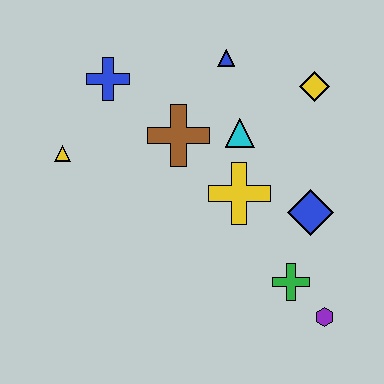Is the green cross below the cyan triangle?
Yes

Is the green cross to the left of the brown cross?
No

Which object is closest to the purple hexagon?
The green cross is closest to the purple hexagon.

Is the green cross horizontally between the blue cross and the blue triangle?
No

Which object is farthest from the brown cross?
The purple hexagon is farthest from the brown cross.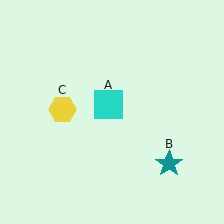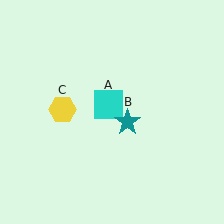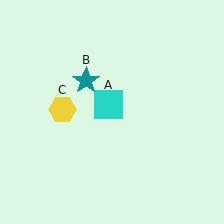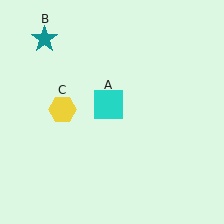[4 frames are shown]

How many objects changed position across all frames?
1 object changed position: teal star (object B).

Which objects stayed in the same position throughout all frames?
Cyan square (object A) and yellow hexagon (object C) remained stationary.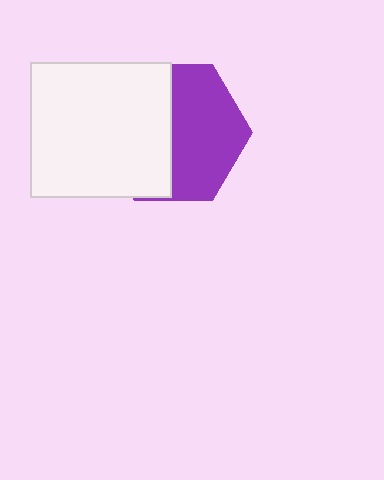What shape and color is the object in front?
The object in front is a white rectangle.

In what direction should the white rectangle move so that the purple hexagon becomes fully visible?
The white rectangle should move left. That is the shortest direction to clear the overlap and leave the purple hexagon fully visible.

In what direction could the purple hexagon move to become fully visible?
The purple hexagon could move right. That would shift it out from behind the white rectangle entirely.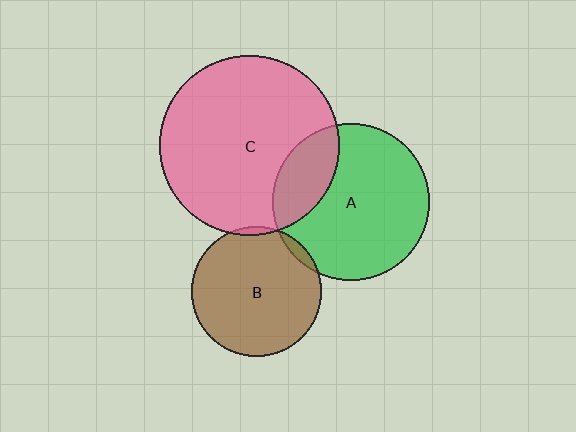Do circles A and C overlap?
Yes.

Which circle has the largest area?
Circle C (pink).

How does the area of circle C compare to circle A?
Approximately 1.3 times.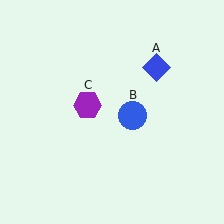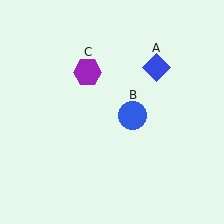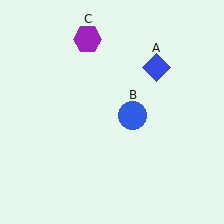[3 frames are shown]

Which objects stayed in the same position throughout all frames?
Blue diamond (object A) and blue circle (object B) remained stationary.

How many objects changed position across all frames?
1 object changed position: purple hexagon (object C).